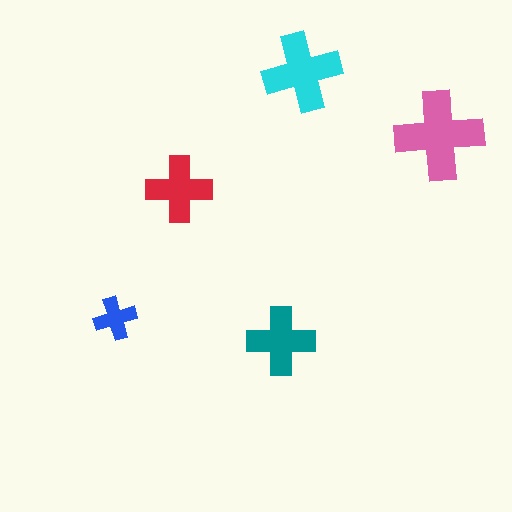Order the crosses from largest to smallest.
the pink one, the cyan one, the teal one, the red one, the blue one.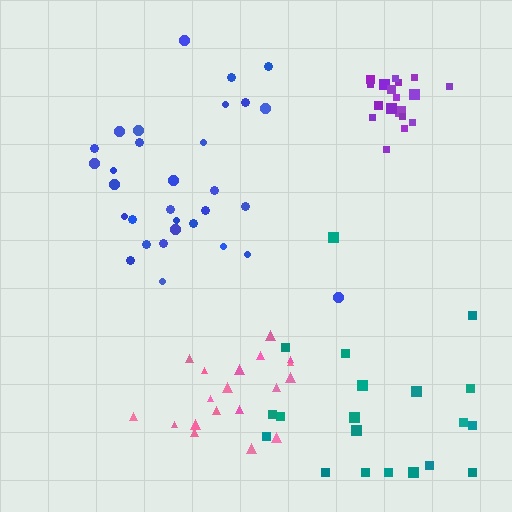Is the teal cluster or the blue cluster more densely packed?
Blue.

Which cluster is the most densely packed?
Purple.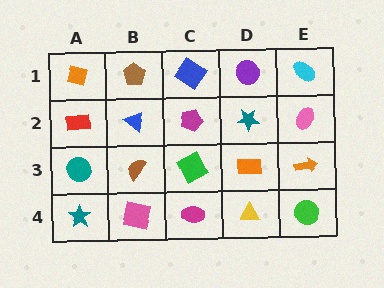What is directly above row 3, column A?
A red rectangle.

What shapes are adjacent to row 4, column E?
An orange arrow (row 3, column E), a yellow triangle (row 4, column D).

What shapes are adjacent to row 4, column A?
A teal circle (row 3, column A), a pink square (row 4, column B).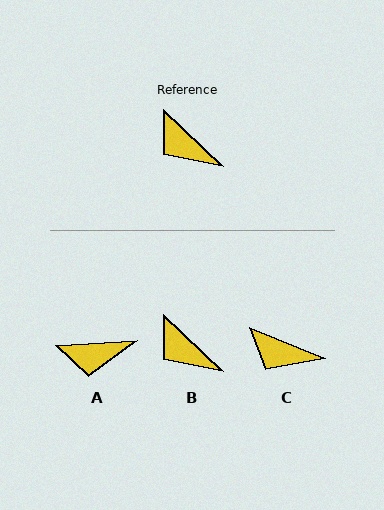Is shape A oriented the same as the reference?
No, it is off by about 48 degrees.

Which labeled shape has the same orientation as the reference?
B.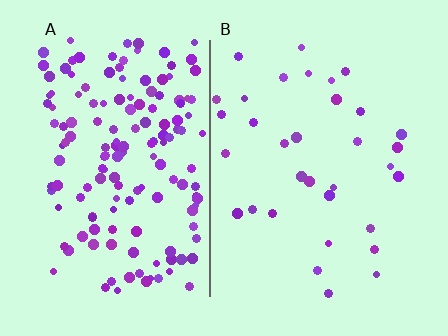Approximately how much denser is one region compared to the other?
Approximately 4.6× — region A over region B.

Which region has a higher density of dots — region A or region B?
A (the left).